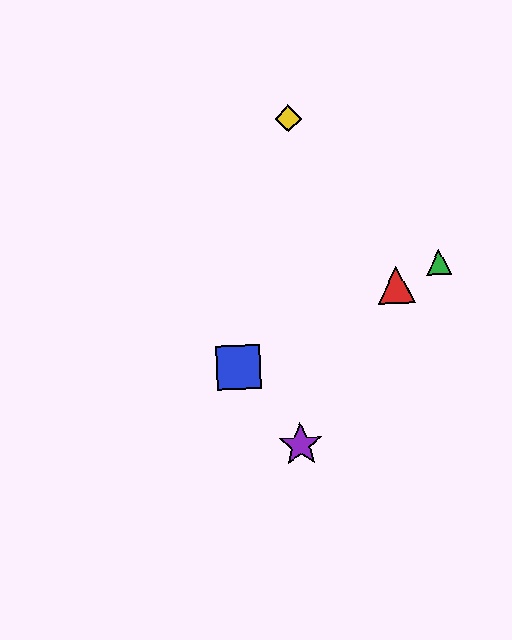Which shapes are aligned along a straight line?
The red triangle, the blue square, the green triangle are aligned along a straight line.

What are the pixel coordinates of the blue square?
The blue square is at (238, 367).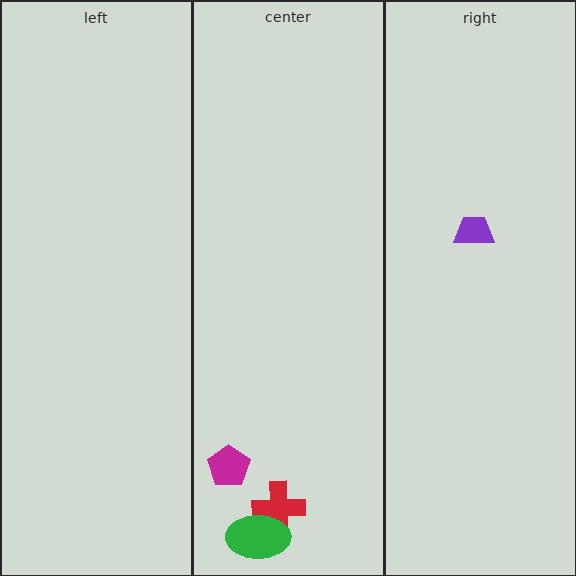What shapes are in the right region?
The purple trapezoid.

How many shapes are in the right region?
1.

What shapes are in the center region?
The red cross, the magenta pentagon, the green ellipse.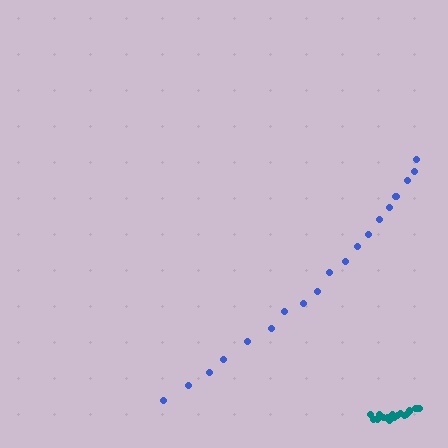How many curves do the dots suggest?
There are 2 distinct paths.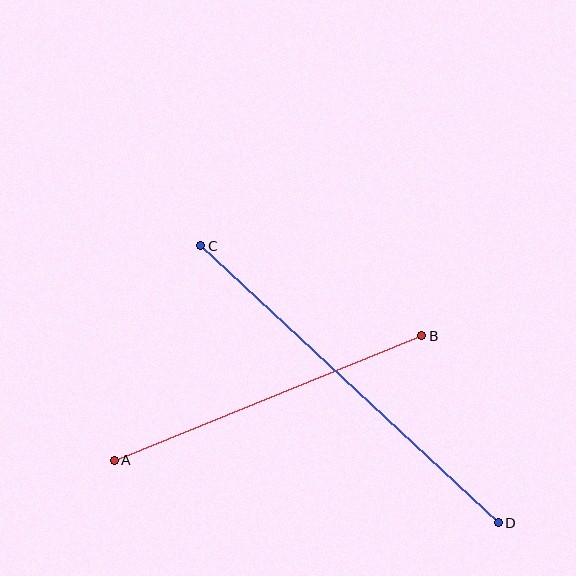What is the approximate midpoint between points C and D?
The midpoint is at approximately (349, 384) pixels.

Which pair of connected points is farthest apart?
Points C and D are farthest apart.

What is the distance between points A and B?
The distance is approximately 332 pixels.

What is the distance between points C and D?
The distance is approximately 407 pixels.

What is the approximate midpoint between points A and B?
The midpoint is at approximately (268, 398) pixels.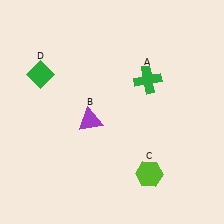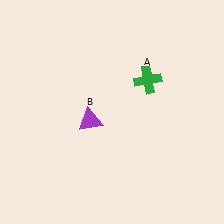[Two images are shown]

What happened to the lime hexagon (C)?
The lime hexagon (C) was removed in Image 2. It was in the bottom-right area of Image 1.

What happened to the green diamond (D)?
The green diamond (D) was removed in Image 2. It was in the top-left area of Image 1.